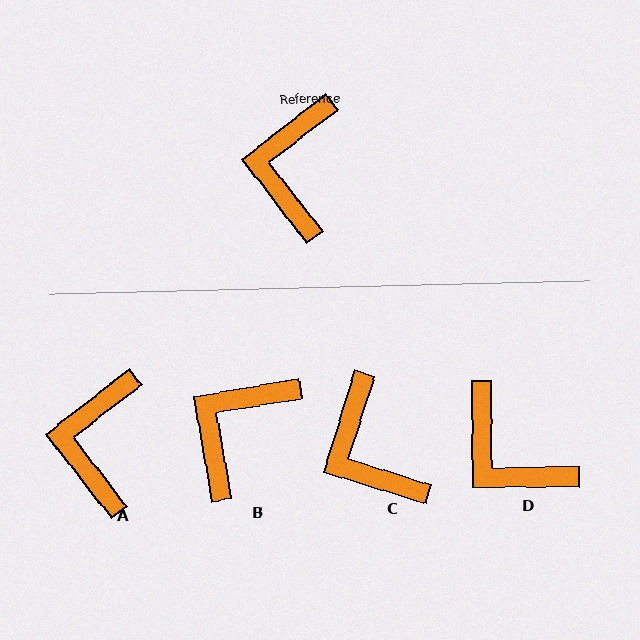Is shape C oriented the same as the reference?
No, it is off by about 35 degrees.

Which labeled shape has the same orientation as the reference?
A.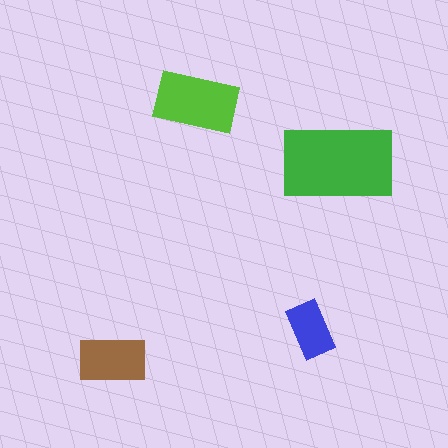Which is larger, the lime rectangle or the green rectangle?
The green one.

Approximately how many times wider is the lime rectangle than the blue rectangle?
About 1.5 times wider.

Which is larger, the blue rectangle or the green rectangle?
The green one.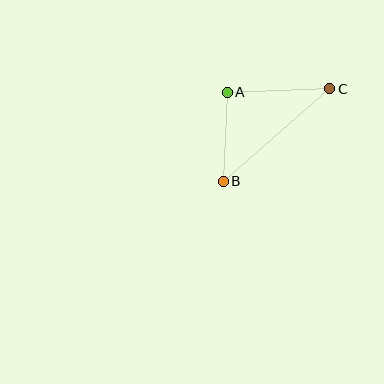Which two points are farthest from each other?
Points B and C are farthest from each other.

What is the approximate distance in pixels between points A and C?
The distance between A and C is approximately 103 pixels.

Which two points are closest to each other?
Points A and B are closest to each other.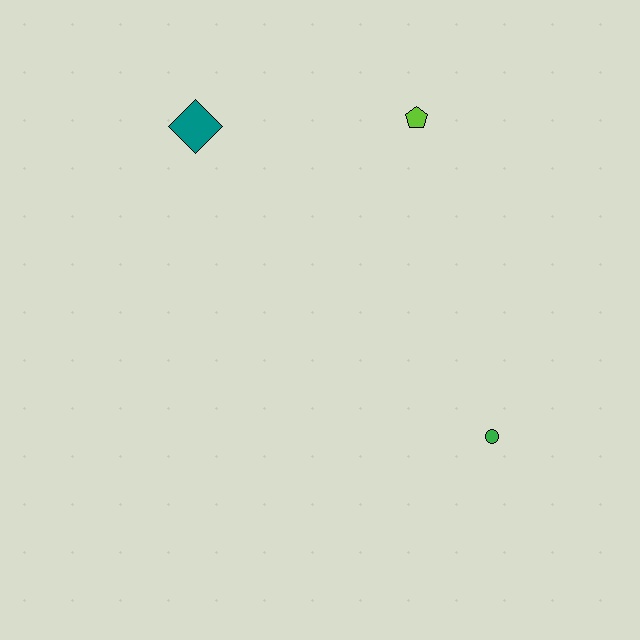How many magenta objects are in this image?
There are no magenta objects.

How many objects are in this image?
There are 3 objects.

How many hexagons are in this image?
There are no hexagons.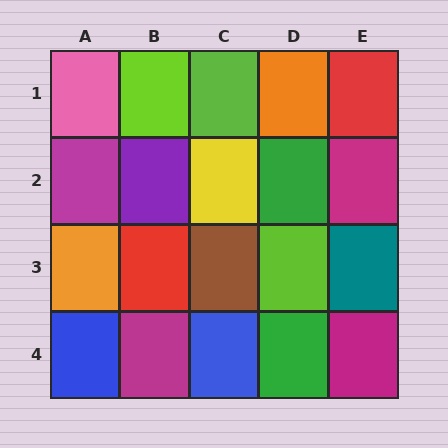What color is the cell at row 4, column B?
Magenta.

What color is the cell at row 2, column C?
Yellow.